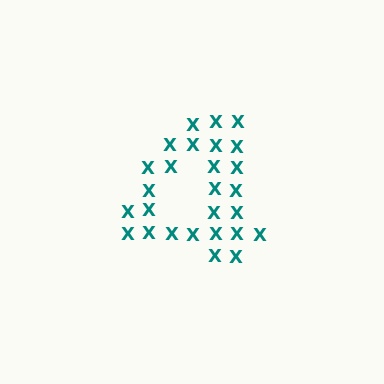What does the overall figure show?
The overall figure shows the digit 4.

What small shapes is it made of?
It is made of small letter X's.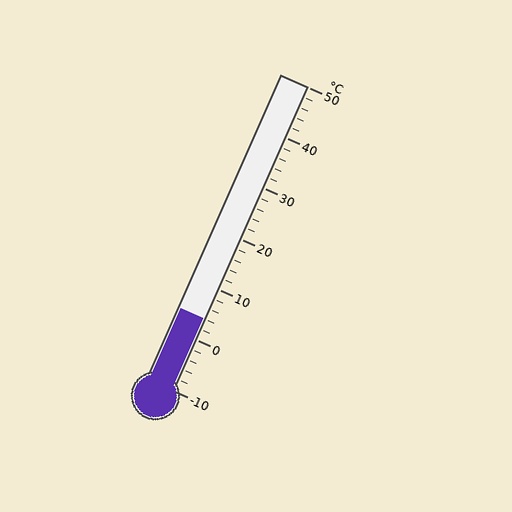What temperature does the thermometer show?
The thermometer shows approximately 4°C.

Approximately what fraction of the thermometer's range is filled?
The thermometer is filled to approximately 25% of its range.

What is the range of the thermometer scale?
The thermometer scale ranges from -10°C to 50°C.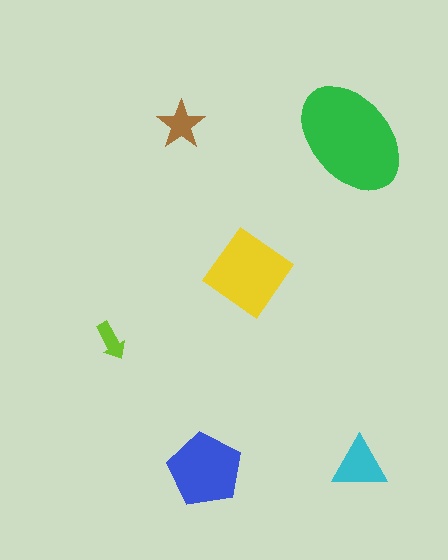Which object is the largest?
The green ellipse.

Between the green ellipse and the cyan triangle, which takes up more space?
The green ellipse.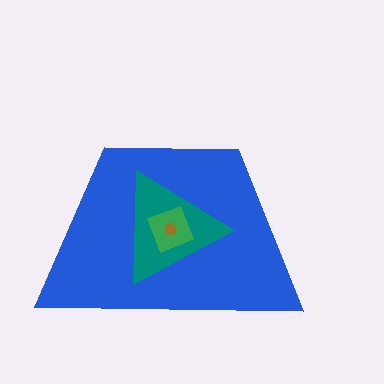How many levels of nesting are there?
4.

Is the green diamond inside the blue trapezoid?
Yes.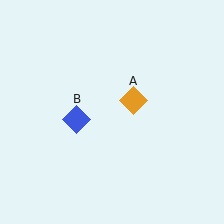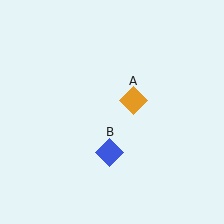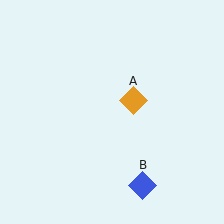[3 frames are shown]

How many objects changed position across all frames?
1 object changed position: blue diamond (object B).